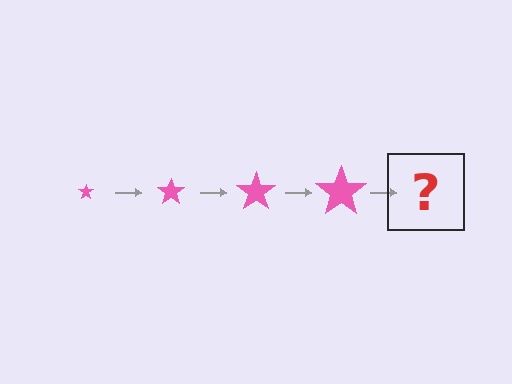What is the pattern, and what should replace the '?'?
The pattern is that the star gets progressively larger each step. The '?' should be a pink star, larger than the previous one.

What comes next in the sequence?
The next element should be a pink star, larger than the previous one.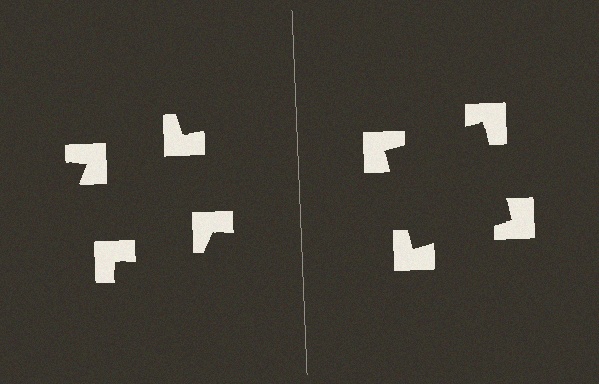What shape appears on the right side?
An illusory square.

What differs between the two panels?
The notched squares are positioned identically on both sides; only the wedge orientations differ. On the right they align to a square; on the left they are misaligned.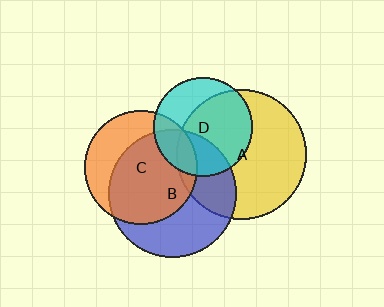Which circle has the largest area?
Circle A (yellow).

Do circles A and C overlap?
Yes.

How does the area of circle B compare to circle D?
Approximately 1.7 times.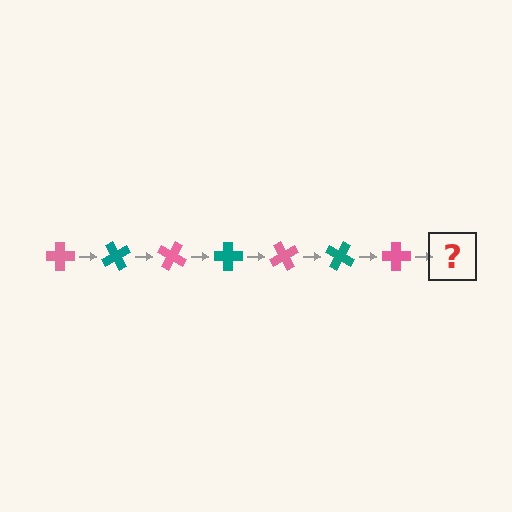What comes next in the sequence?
The next element should be a teal cross, rotated 420 degrees from the start.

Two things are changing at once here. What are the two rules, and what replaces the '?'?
The two rules are that it rotates 60 degrees each step and the color cycles through pink and teal. The '?' should be a teal cross, rotated 420 degrees from the start.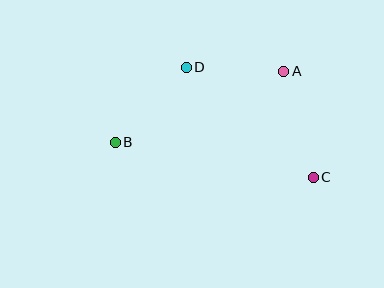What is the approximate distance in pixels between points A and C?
The distance between A and C is approximately 110 pixels.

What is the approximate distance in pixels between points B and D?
The distance between B and D is approximately 103 pixels.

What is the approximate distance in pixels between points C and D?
The distance between C and D is approximately 168 pixels.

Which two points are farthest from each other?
Points B and C are farthest from each other.